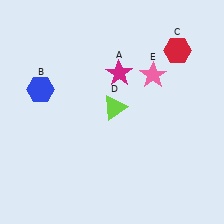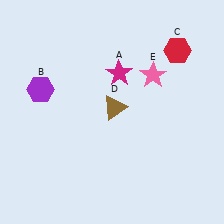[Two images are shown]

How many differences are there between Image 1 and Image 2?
There are 2 differences between the two images.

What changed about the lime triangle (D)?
In Image 1, D is lime. In Image 2, it changed to brown.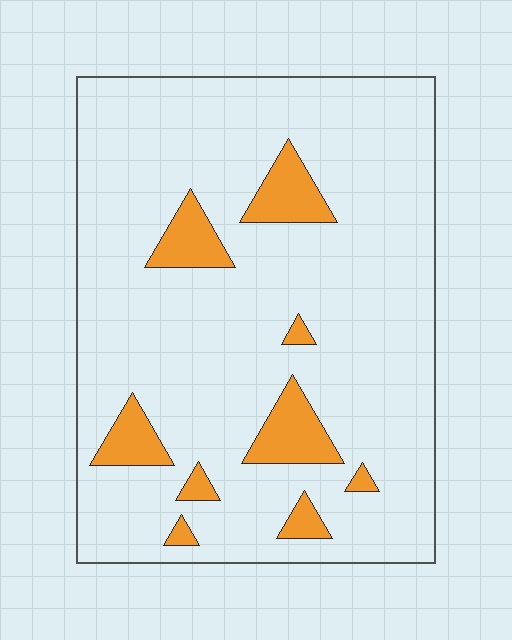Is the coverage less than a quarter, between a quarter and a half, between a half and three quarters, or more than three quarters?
Less than a quarter.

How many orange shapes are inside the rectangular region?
9.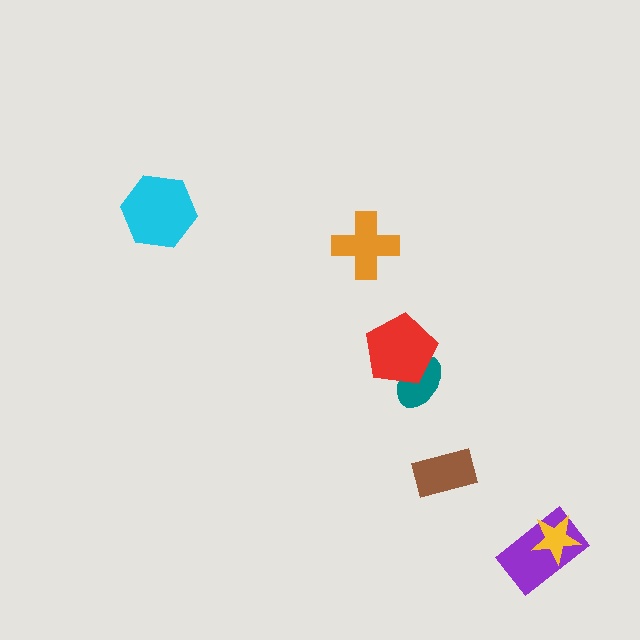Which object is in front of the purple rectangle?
The yellow star is in front of the purple rectangle.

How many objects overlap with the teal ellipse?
1 object overlaps with the teal ellipse.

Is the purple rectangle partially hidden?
Yes, it is partially covered by another shape.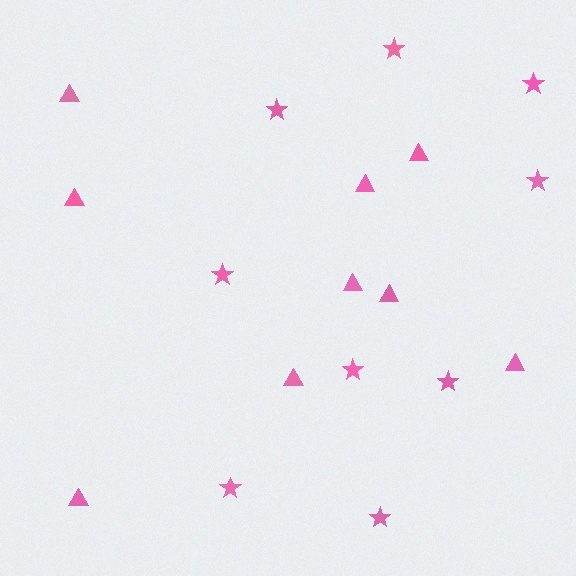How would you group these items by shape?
There are 2 groups: one group of stars (9) and one group of triangles (9).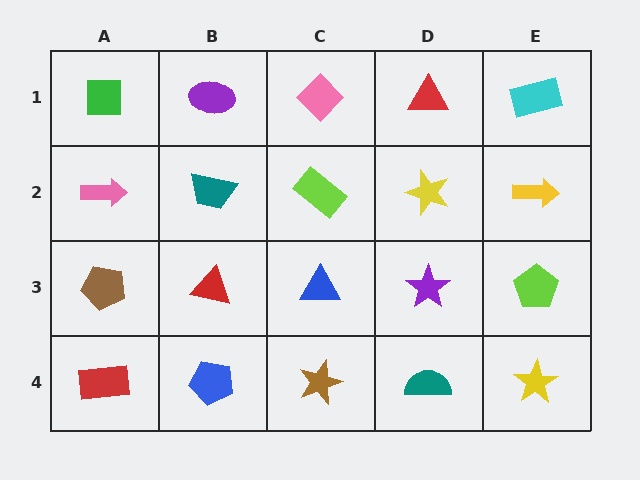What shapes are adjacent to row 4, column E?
A lime pentagon (row 3, column E), a teal semicircle (row 4, column D).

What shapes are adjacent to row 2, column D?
A red triangle (row 1, column D), a purple star (row 3, column D), a lime rectangle (row 2, column C), a yellow arrow (row 2, column E).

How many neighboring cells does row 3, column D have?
4.